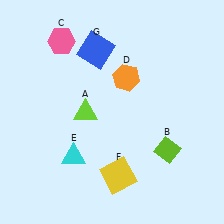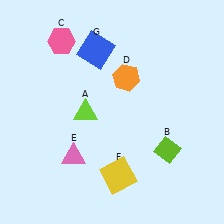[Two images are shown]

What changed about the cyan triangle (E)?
In Image 1, E is cyan. In Image 2, it changed to pink.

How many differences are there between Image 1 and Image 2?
There is 1 difference between the two images.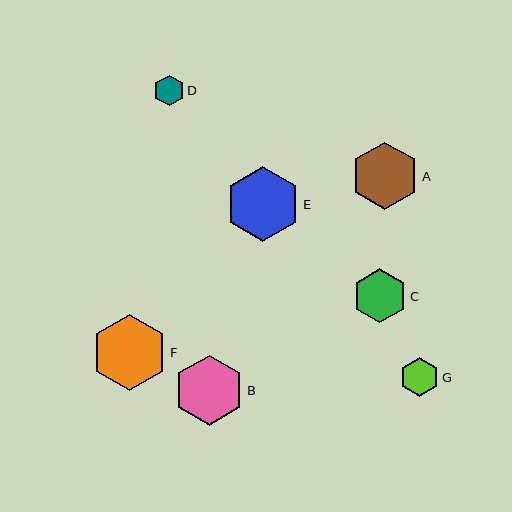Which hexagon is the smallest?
Hexagon D is the smallest with a size of approximately 31 pixels.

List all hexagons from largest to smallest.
From largest to smallest: F, E, B, A, C, G, D.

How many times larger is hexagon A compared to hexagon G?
Hexagon A is approximately 1.7 times the size of hexagon G.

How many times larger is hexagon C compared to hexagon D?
Hexagon C is approximately 1.7 times the size of hexagon D.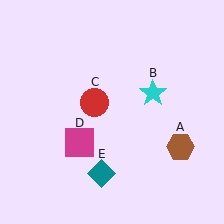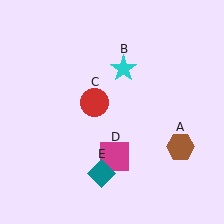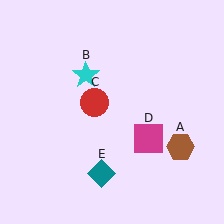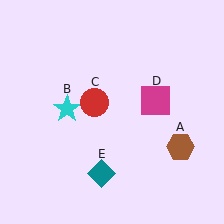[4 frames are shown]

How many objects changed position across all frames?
2 objects changed position: cyan star (object B), magenta square (object D).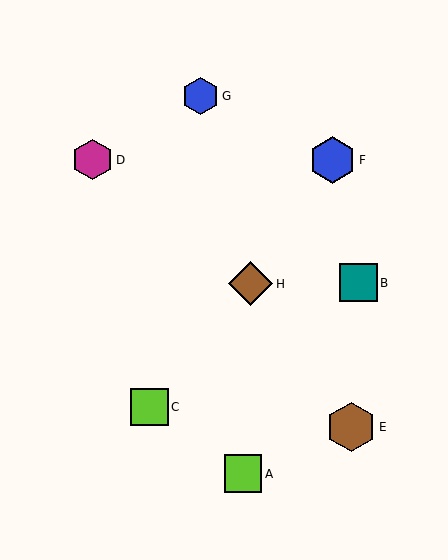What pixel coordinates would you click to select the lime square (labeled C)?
Click at (150, 407) to select the lime square C.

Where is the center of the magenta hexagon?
The center of the magenta hexagon is at (92, 160).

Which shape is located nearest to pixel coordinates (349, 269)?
The teal square (labeled B) at (358, 283) is nearest to that location.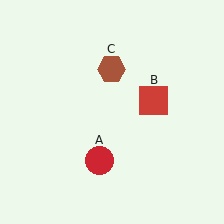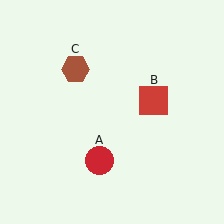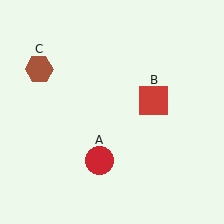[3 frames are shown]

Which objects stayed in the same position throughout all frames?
Red circle (object A) and red square (object B) remained stationary.